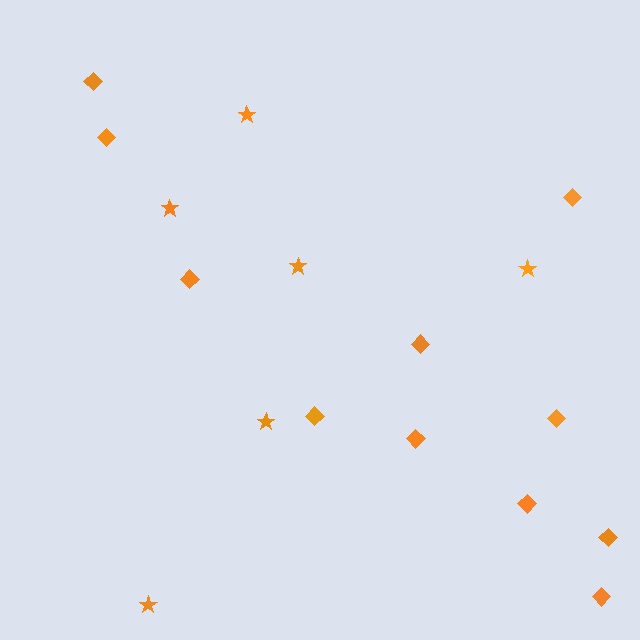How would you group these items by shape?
There are 2 groups: one group of diamonds (11) and one group of stars (6).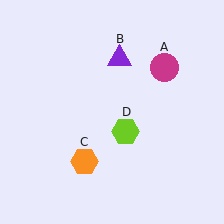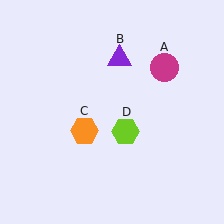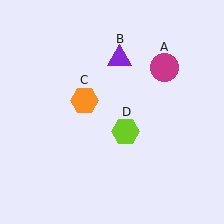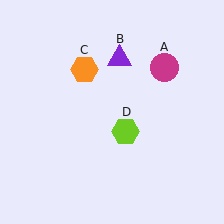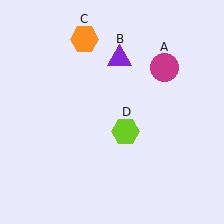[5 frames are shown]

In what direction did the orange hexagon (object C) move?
The orange hexagon (object C) moved up.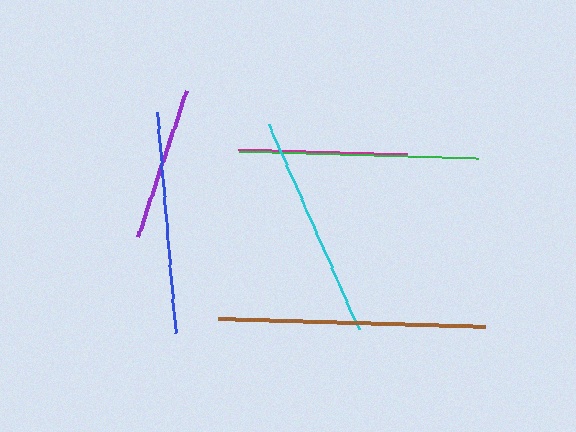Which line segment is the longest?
The brown line is the longest at approximately 267 pixels.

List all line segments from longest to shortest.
From longest to shortest: brown, green, cyan, blue, magenta, purple.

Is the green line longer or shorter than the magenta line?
The green line is longer than the magenta line.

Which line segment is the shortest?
The purple line is the shortest at approximately 153 pixels.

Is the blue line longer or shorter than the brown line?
The brown line is longer than the blue line.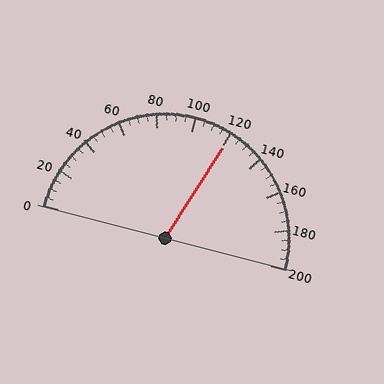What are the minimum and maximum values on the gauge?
The gauge ranges from 0 to 200.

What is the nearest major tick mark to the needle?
The nearest major tick mark is 120.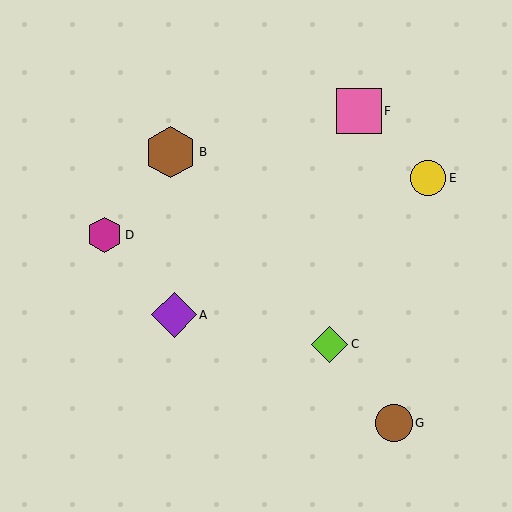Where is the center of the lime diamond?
The center of the lime diamond is at (330, 344).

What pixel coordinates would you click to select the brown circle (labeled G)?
Click at (394, 423) to select the brown circle G.